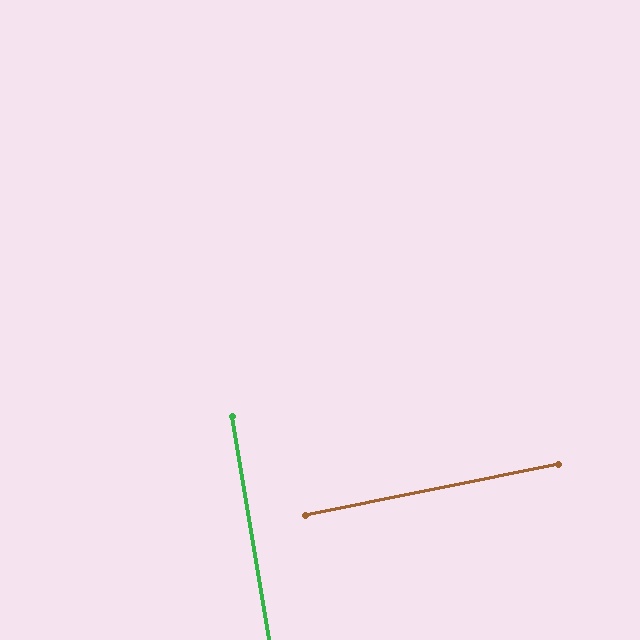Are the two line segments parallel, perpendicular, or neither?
Perpendicular — they meet at approximately 88°.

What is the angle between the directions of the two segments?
Approximately 88 degrees.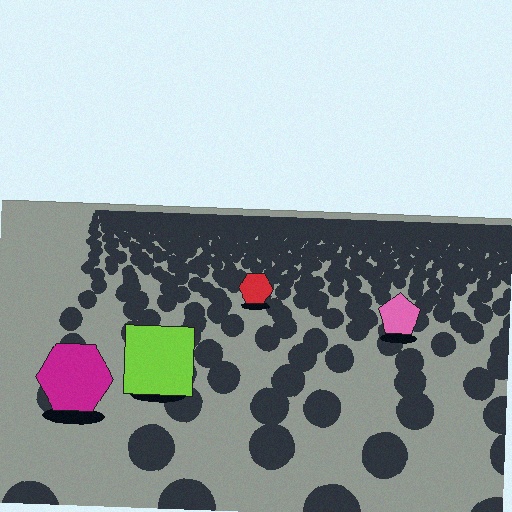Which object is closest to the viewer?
The magenta hexagon is closest. The texture marks near it are larger and more spread out.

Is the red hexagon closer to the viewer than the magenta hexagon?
No. The magenta hexagon is closer — you can tell from the texture gradient: the ground texture is coarser near it.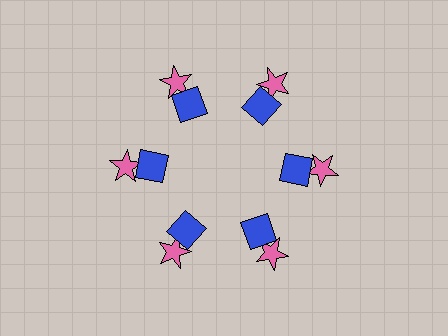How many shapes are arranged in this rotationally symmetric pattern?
There are 12 shapes, arranged in 6 groups of 2.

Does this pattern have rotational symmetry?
Yes, this pattern has 6-fold rotational symmetry. It looks the same after rotating 60 degrees around the center.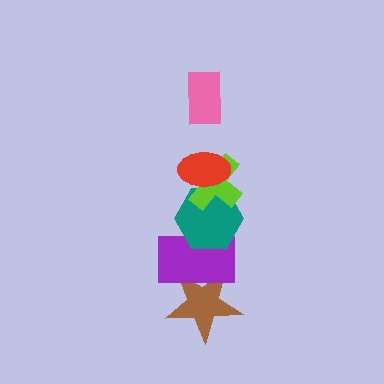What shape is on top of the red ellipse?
The pink rectangle is on top of the red ellipse.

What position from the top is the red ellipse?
The red ellipse is 2nd from the top.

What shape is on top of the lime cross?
The red ellipse is on top of the lime cross.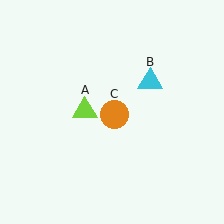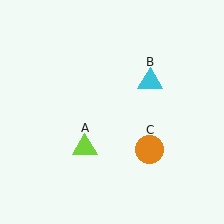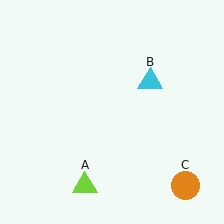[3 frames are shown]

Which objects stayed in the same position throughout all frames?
Cyan triangle (object B) remained stationary.